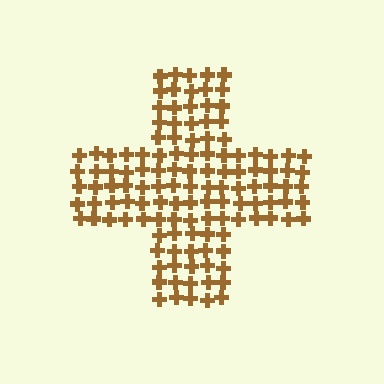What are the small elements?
The small elements are crosses.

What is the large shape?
The large shape is a cross.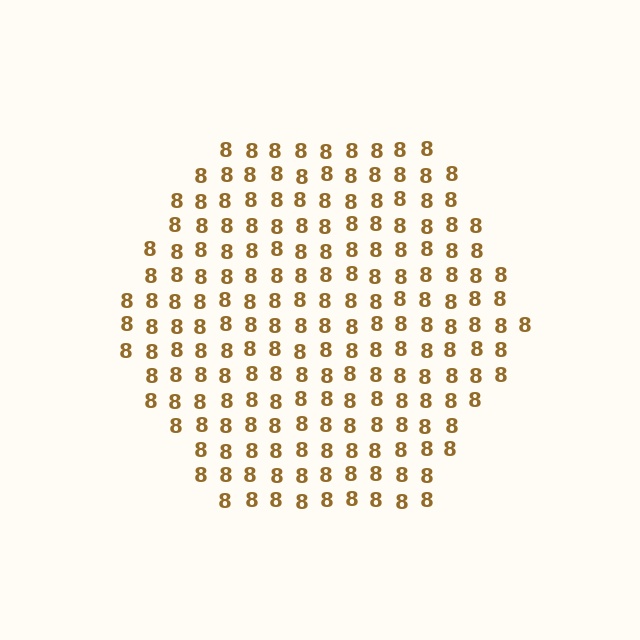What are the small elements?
The small elements are digit 8's.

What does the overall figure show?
The overall figure shows a hexagon.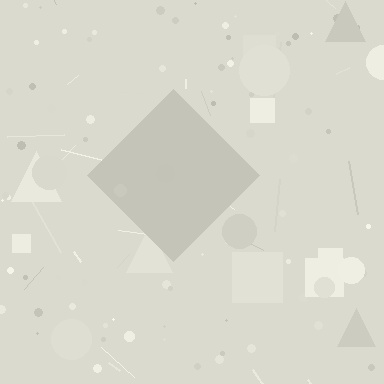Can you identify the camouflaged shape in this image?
The camouflaged shape is a diamond.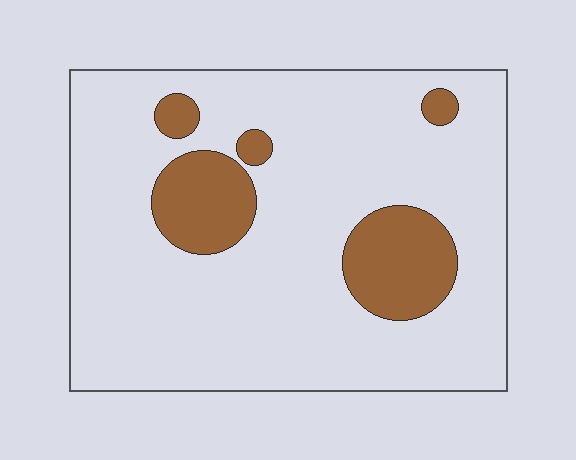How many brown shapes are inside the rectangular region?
5.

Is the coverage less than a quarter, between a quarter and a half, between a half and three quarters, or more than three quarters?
Less than a quarter.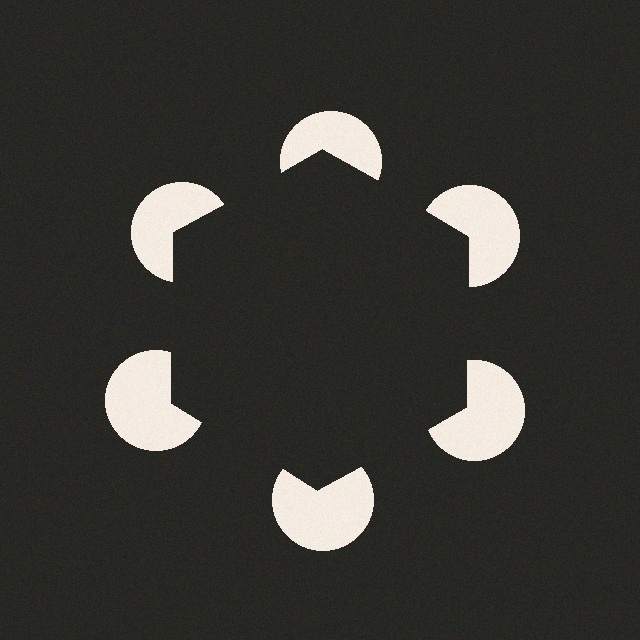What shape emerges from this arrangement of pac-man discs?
An illusory hexagon — its edges are inferred from the aligned wedge cuts in the pac-man discs, not physically drawn.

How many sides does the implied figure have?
6 sides.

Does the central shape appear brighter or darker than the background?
It typically appears slightly darker than the background, even though no actual brightness change is drawn.